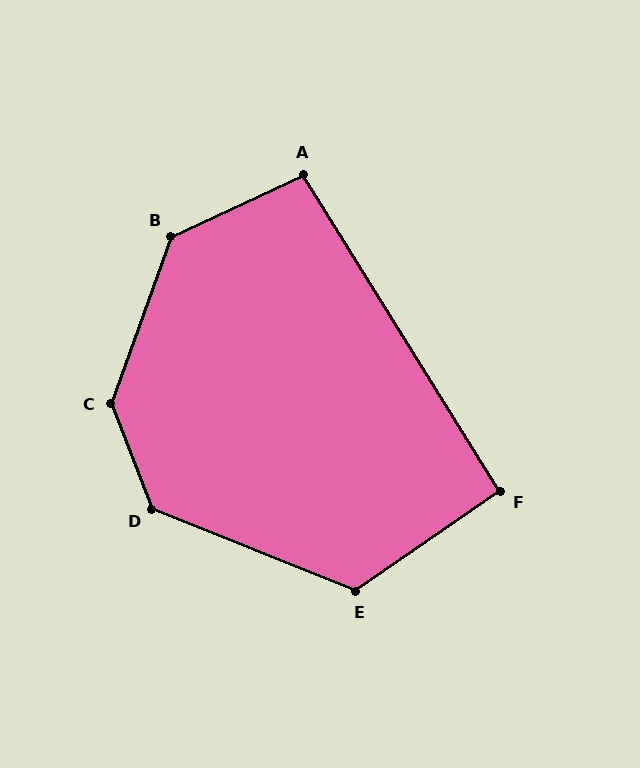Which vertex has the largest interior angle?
C, at approximately 139 degrees.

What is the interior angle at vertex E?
Approximately 124 degrees (obtuse).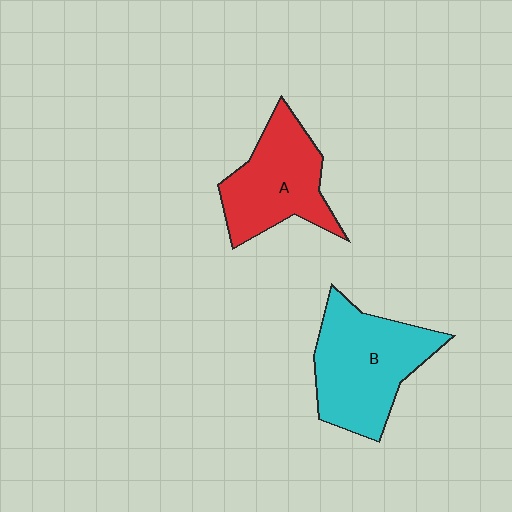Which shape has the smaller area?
Shape A (red).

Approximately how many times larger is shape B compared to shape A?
Approximately 1.2 times.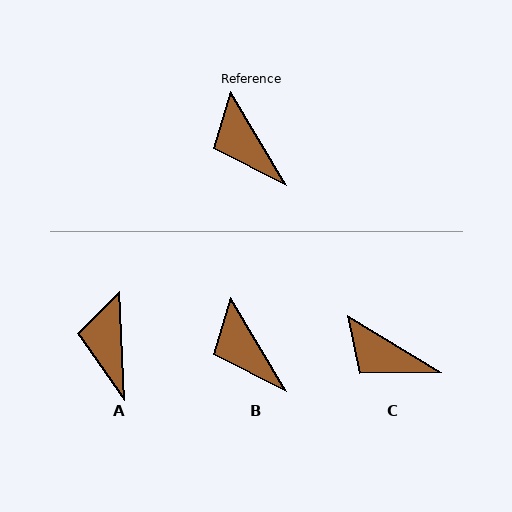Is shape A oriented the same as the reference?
No, it is off by about 28 degrees.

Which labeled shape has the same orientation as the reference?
B.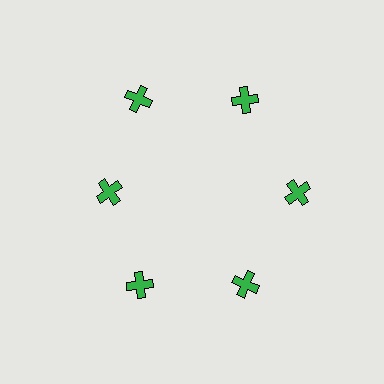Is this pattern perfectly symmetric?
No. The 6 green crosses are arranged in a ring, but one element near the 9 o'clock position is pulled inward toward the center, breaking the 6-fold rotational symmetry.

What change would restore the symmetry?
The symmetry would be restored by moving it outward, back onto the ring so that all 6 crosses sit at equal angles and equal distance from the center.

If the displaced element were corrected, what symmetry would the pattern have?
It would have 6-fold rotational symmetry — the pattern would map onto itself every 60 degrees.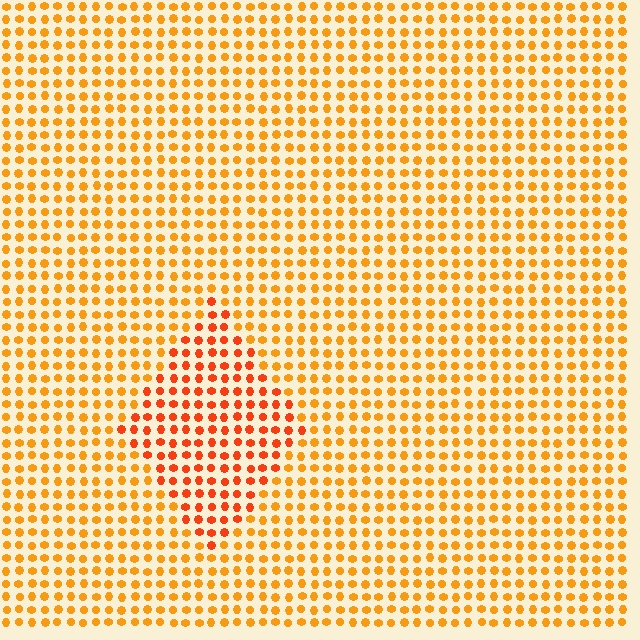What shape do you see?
I see a diamond.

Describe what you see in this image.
The image is filled with small orange elements in a uniform arrangement. A diamond-shaped region is visible where the elements are tinted to a slightly different hue, forming a subtle color boundary.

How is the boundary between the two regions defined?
The boundary is defined purely by a slight shift in hue (about 25 degrees). Spacing, size, and orientation are identical on both sides.